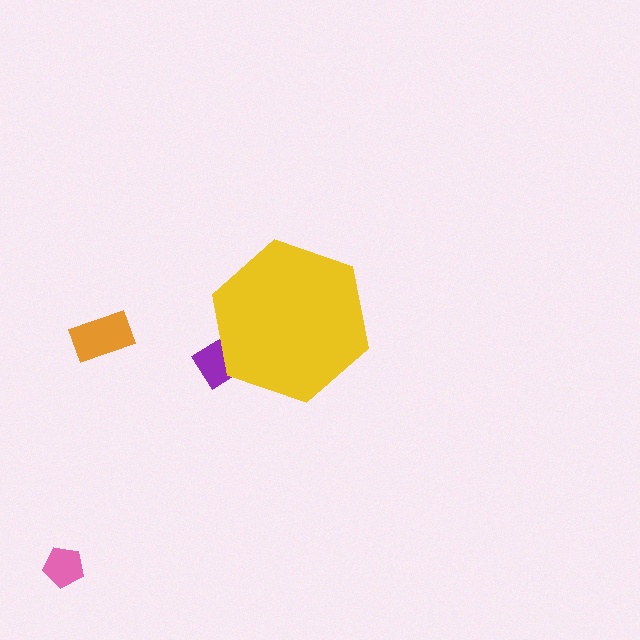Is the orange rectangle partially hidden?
No, the orange rectangle is fully visible.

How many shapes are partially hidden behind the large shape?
1 shape is partially hidden.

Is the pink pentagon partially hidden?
No, the pink pentagon is fully visible.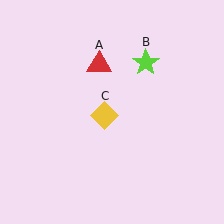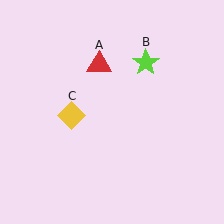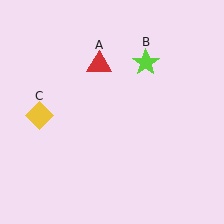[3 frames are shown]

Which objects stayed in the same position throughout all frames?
Red triangle (object A) and lime star (object B) remained stationary.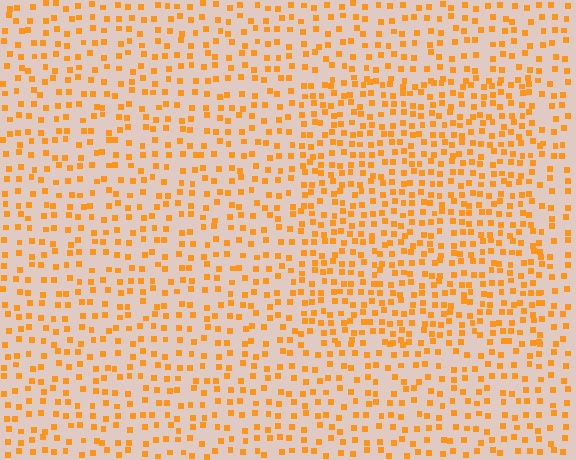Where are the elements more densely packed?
The elements are more densely packed inside the rectangle boundary.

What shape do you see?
I see a rectangle.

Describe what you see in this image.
The image contains small orange elements arranged at two different densities. A rectangle-shaped region is visible where the elements are more densely packed than the surrounding area.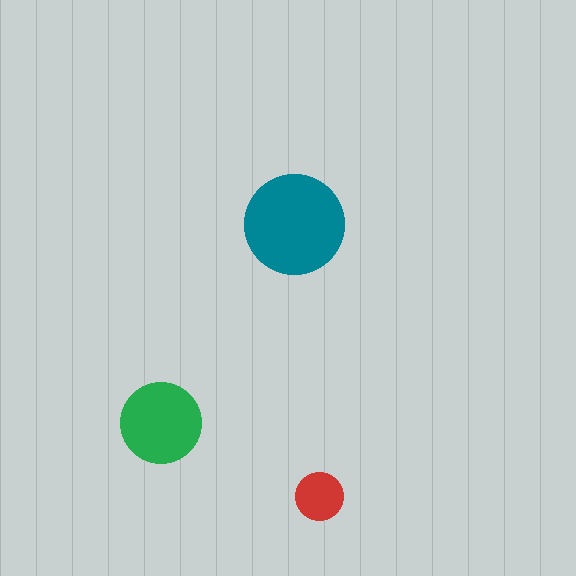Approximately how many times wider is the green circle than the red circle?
About 1.5 times wider.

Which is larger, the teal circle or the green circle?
The teal one.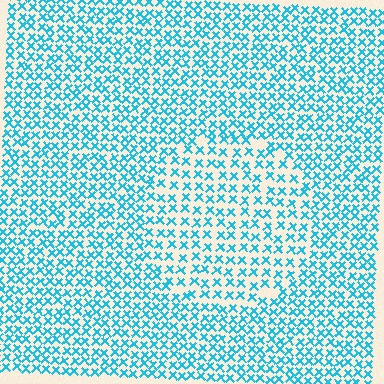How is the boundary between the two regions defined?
The boundary is defined by a change in element density (approximately 1.5x ratio). All elements are the same color, size, and shape.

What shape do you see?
I see a circle.